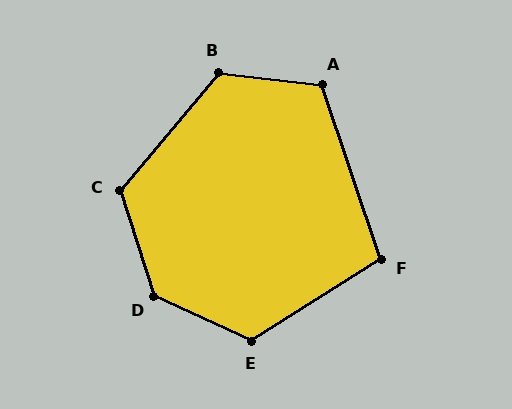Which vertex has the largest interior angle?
D, at approximately 133 degrees.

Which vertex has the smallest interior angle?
F, at approximately 103 degrees.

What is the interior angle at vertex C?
Approximately 122 degrees (obtuse).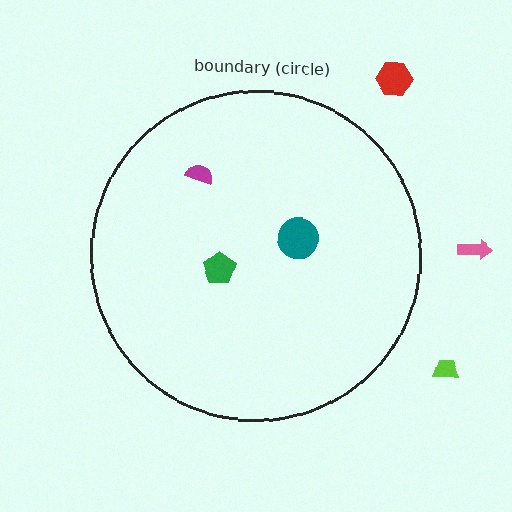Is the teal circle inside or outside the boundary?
Inside.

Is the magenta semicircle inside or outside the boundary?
Inside.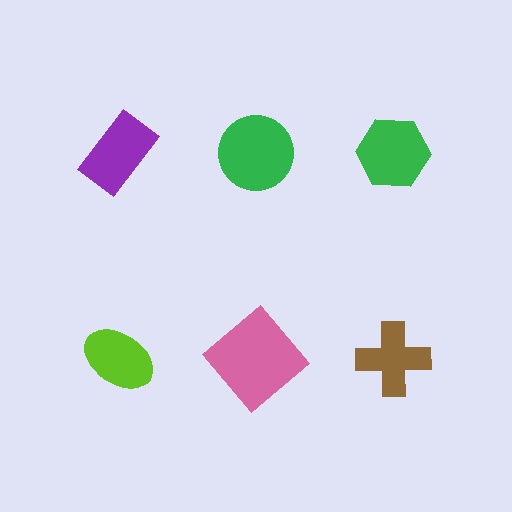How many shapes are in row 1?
3 shapes.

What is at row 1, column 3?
A green hexagon.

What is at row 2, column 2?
A pink diamond.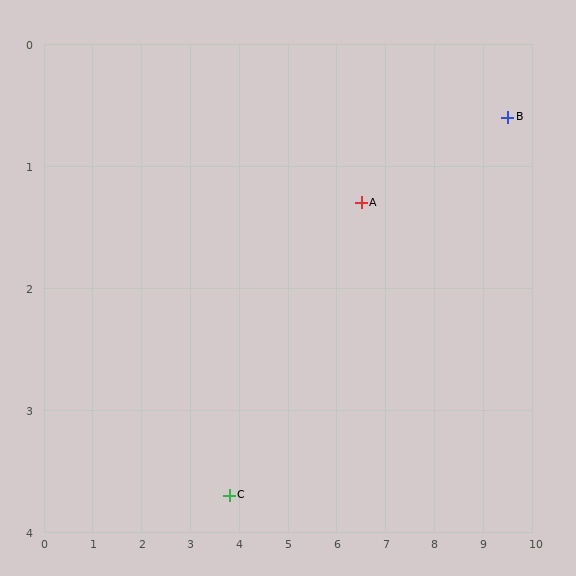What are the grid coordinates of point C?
Point C is at approximately (3.8, 3.7).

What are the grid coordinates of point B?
Point B is at approximately (9.5, 0.6).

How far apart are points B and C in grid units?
Points B and C are about 6.5 grid units apart.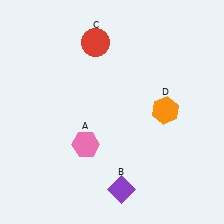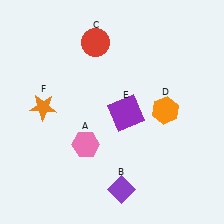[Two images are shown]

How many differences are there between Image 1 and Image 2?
There are 2 differences between the two images.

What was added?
A purple square (E), an orange star (F) were added in Image 2.